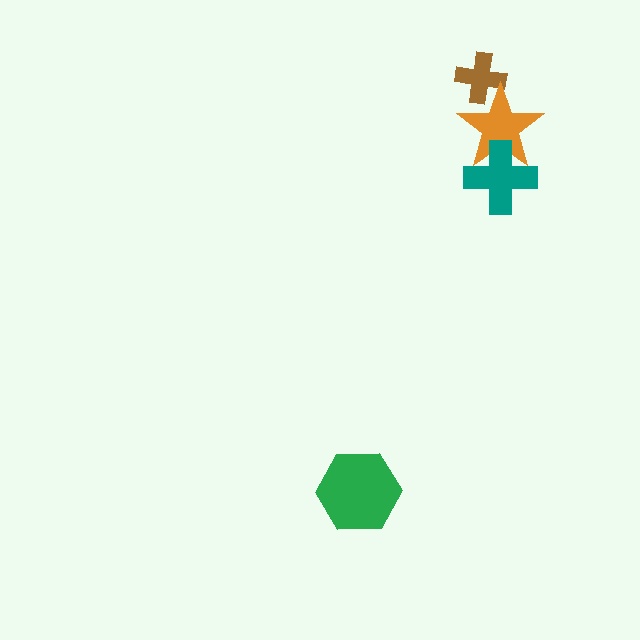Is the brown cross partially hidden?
Yes, it is partially covered by another shape.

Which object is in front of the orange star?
The teal cross is in front of the orange star.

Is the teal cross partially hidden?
No, no other shape covers it.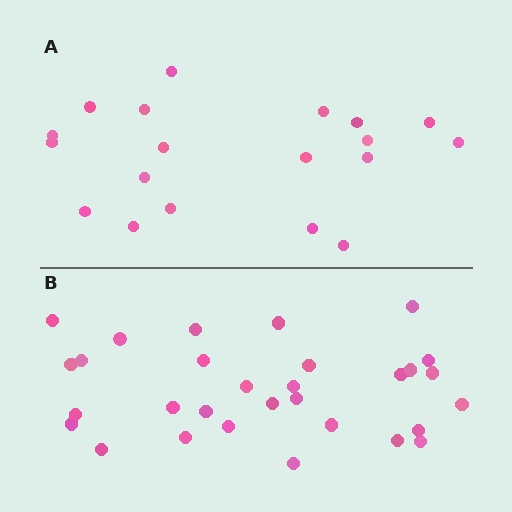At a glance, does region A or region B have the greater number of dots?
Region B (the bottom region) has more dots.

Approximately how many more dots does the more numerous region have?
Region B has roughly 12 or so more dots than region A.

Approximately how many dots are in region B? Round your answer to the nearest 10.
About 30 dots.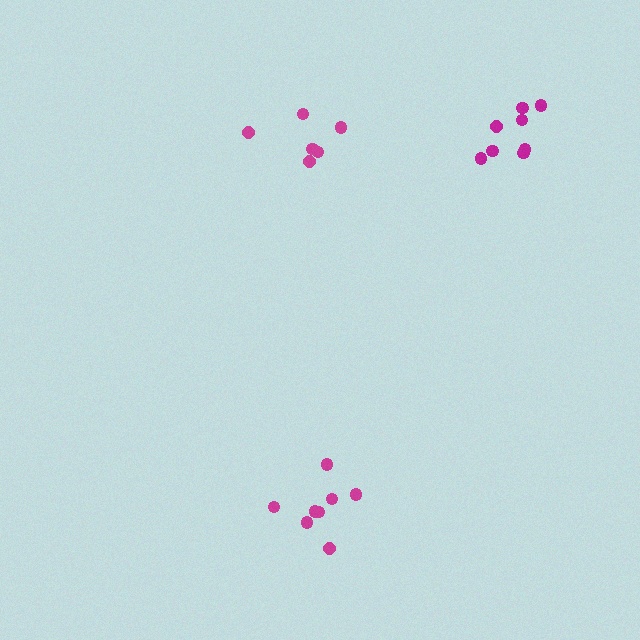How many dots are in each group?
Group 1: 8 dots, Group 2: 6 dots, Group 3: 8 dots (22 total).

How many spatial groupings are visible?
There are 3 spatial groupings.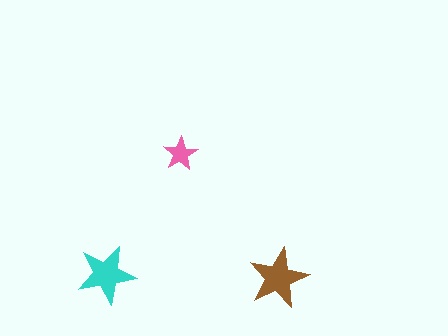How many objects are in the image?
There are 3 objects in the image.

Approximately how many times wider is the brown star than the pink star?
About 2 times wider.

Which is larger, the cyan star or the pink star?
The cyan one.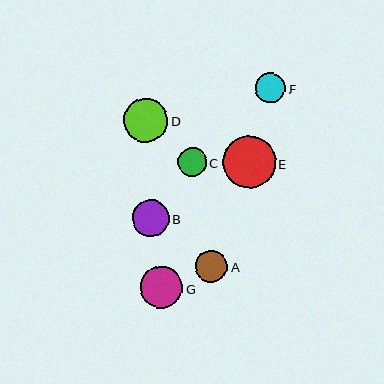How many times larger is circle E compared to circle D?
Circle E is approximately 1.2 times the size of circle D.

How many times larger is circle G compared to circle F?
Circle G is approximately 1.4 times the size of circle F.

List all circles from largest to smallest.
From largest to smallest: E, D, G, B, A, F, C.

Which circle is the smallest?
Circle C is the smallest with a size of approximately 29 pixels.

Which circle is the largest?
Circle E is the largest with a size of approximately 53 pixels.